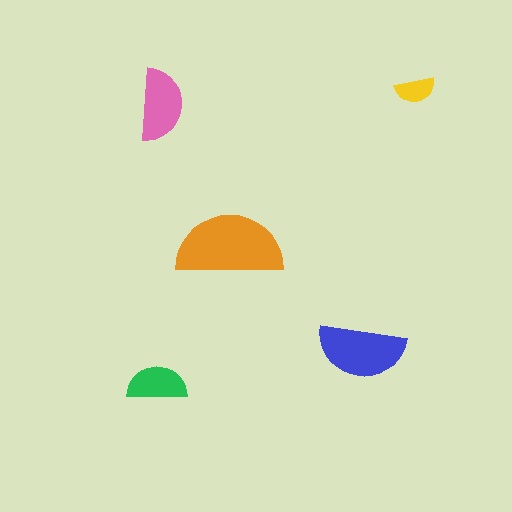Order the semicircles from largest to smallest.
the orange one, the blue one, the pink one, the green one, the yellow one.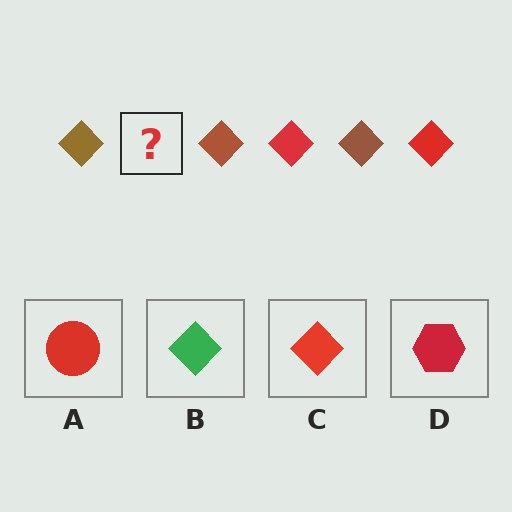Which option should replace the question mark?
Option C.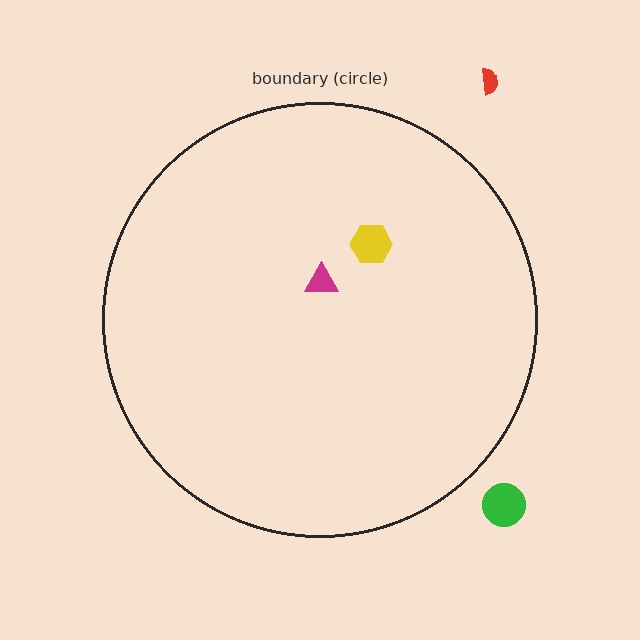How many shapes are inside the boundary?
2 inside, 2 outside.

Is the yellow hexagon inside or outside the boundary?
Inside.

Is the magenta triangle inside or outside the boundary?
Inside.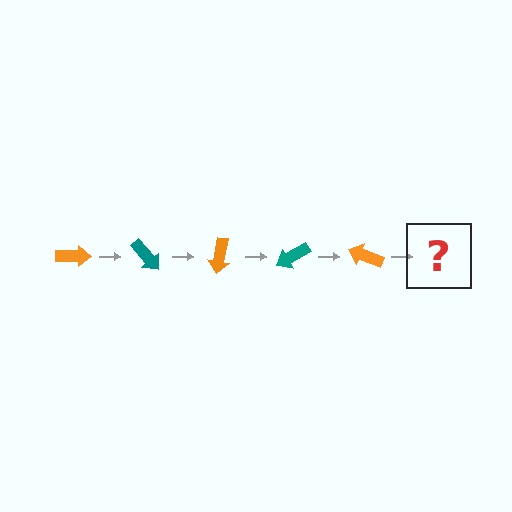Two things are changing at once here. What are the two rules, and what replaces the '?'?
The two rules are that it rotates 50 degrees each step and the color cycles through orange and teal. The '?' should be a teal arrow, rotated 250 degrees from the start.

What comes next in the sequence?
The next element should be a teal arrow, rotated 250 degrees from the start.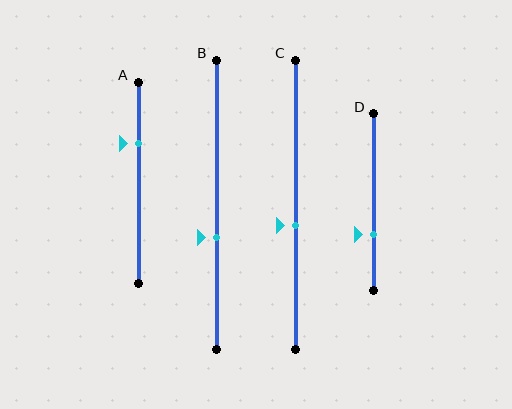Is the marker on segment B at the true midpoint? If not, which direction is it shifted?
No, the marker on segment B is shifted downward by about 11% of the segment length.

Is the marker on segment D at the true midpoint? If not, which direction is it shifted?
No, the marker on segment D is shifted downward by about 18% of the segment length.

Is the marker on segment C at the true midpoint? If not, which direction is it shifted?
No, the marker on segment C is shifted downward by about 7% of the segment length.